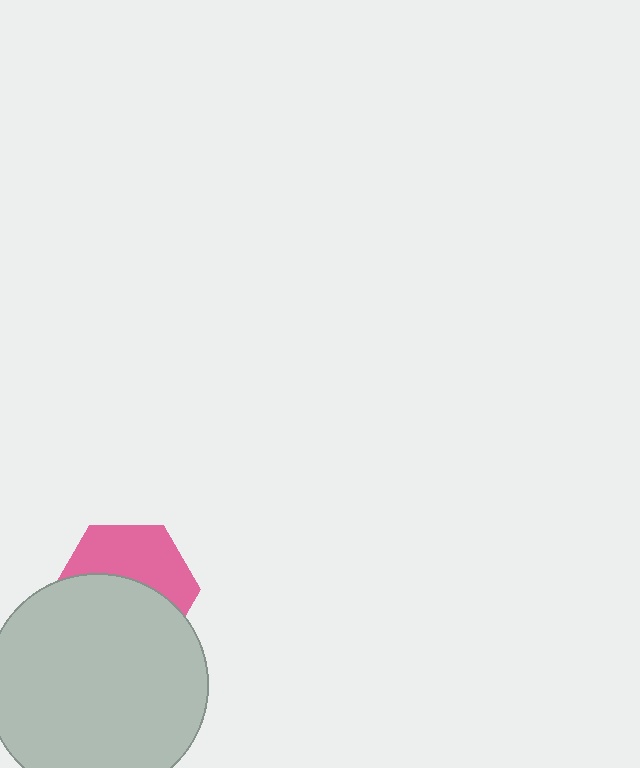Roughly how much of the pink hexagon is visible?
About half of it is visible (roughly 45%).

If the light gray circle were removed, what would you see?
You would see the complete pink hexagon.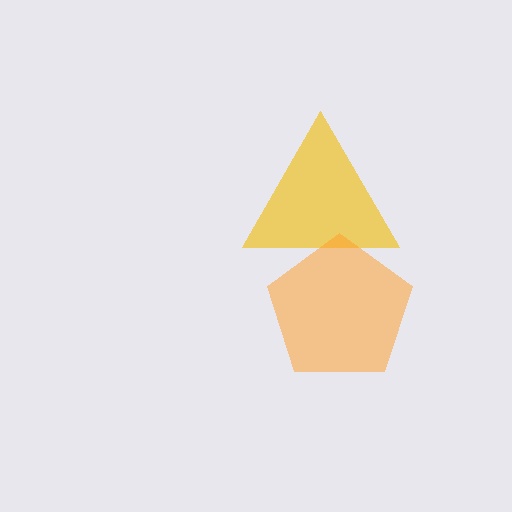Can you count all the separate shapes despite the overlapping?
Yes, there are 2 separate shapes.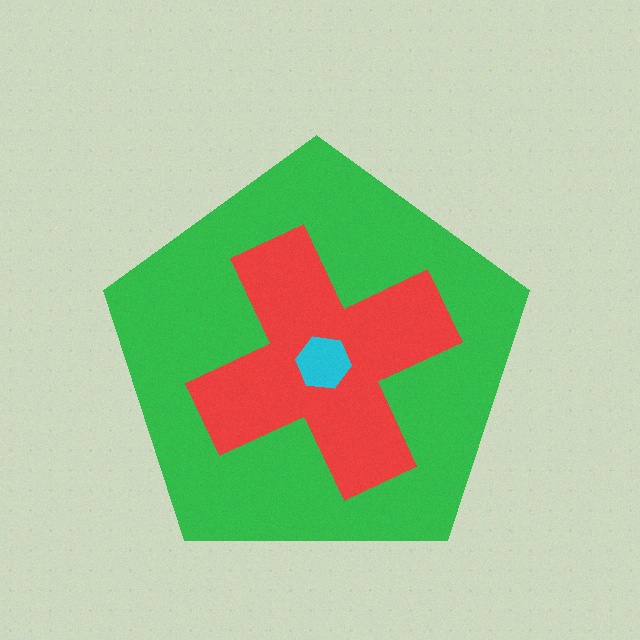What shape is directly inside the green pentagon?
The red cross.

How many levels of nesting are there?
3.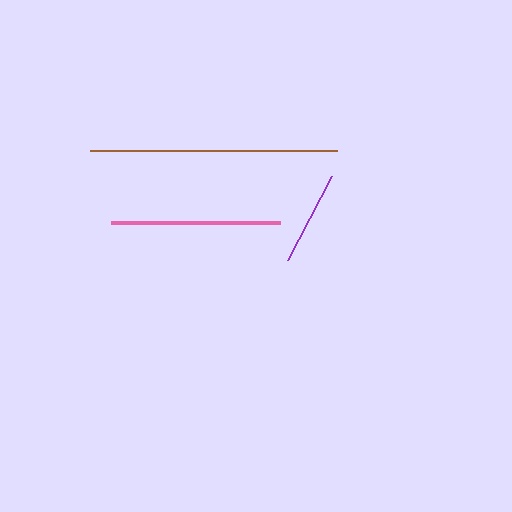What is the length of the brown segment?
The brown segment is approximately 247 pixels long.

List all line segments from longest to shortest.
From longest to shortest: brown, pink, purple.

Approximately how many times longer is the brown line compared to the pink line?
The brown line is approximately 1.5 times the length of the pink line.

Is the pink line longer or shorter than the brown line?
The brown line is longer than the pink line.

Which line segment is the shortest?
The purple line is the shortest at approximately 95 pixels.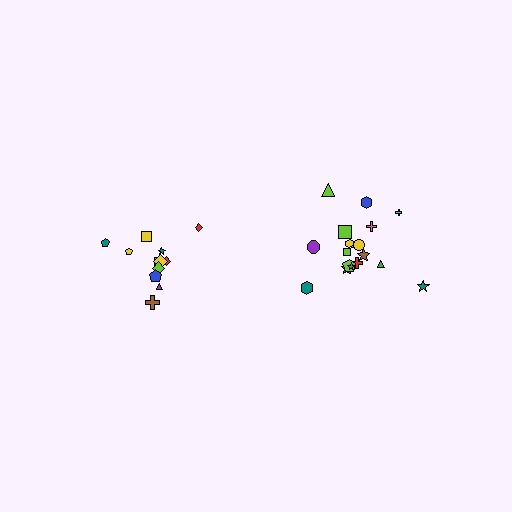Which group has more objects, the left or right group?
The right group.